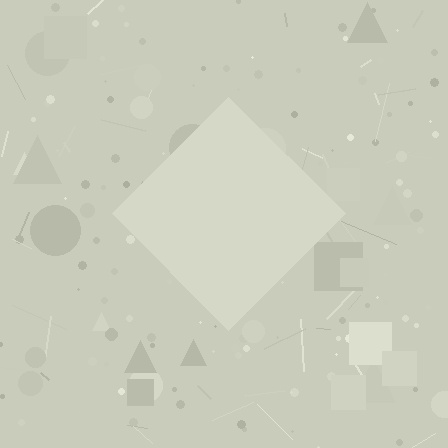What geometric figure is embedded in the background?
A diamond is embedded in the background.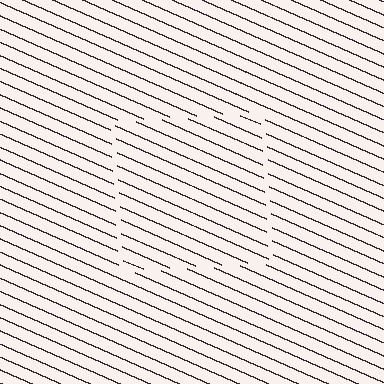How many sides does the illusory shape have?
4 sides — the line-ends trace a square.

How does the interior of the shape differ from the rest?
The interior of the shape contains the same grating, shifted by half a period — the contour is defined by the phase discontinuity where line-ends from the inner and outer gratings abut.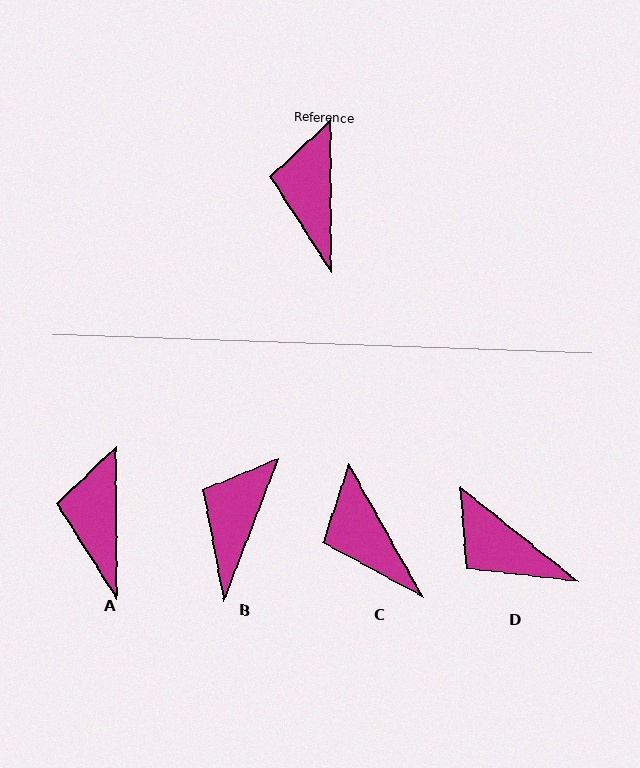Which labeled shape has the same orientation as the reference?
A.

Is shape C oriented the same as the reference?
No, it is off by about 29 degrees.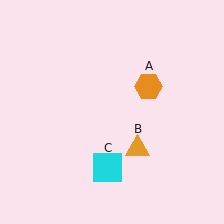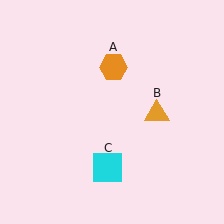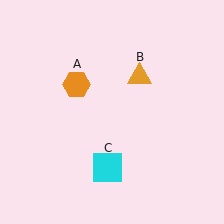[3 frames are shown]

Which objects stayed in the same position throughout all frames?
Cyan square (object C) remained stationary.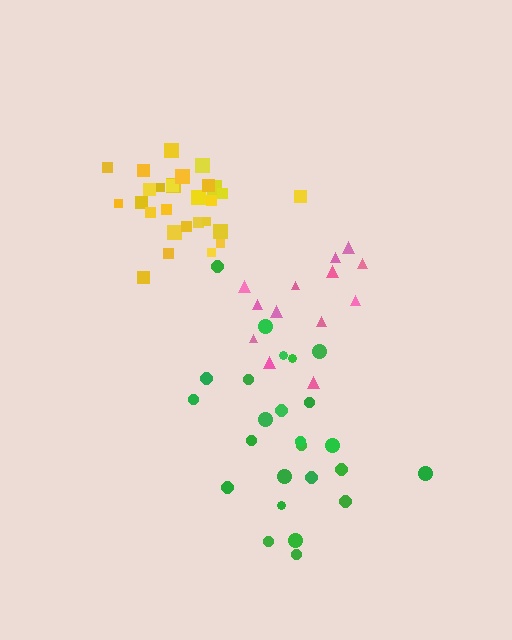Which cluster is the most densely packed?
Yellow.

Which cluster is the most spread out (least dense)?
Pink.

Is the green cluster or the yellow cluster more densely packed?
Yellow.